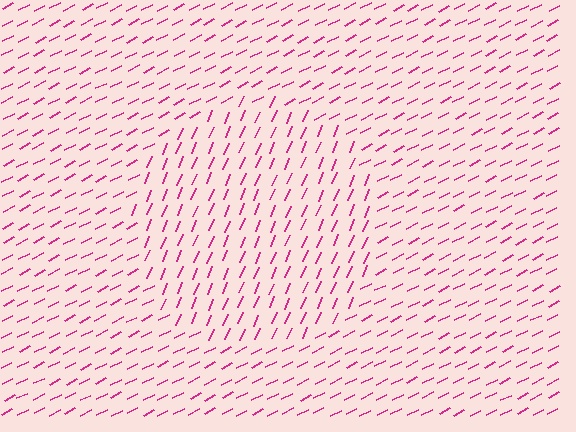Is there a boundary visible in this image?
Yes, there is a texture boundary formed by a change in line orientation.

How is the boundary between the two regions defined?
The boundary is defined purely by a change in line orientation (approximately 40 degrees difference). All lines are the same color and thickness.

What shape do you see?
I see a circle.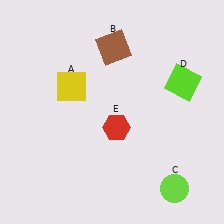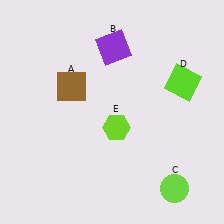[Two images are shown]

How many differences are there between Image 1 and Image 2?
There are 3 differences between the two images.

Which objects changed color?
A changed from yellow to brown. B changed from brown to purple. E changed from red to lime.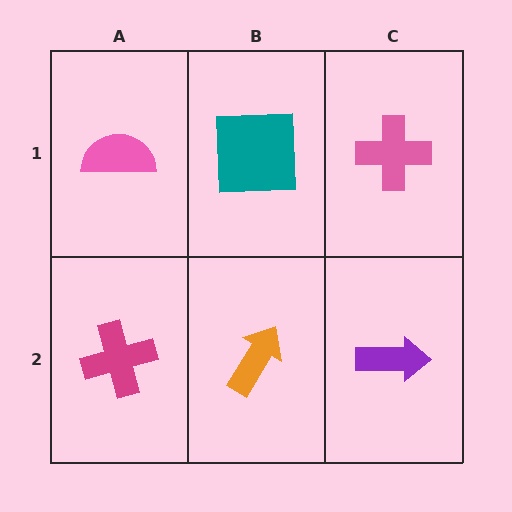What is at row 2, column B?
An orange arrow.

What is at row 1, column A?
A pink semicircle.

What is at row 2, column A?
A magenta cross.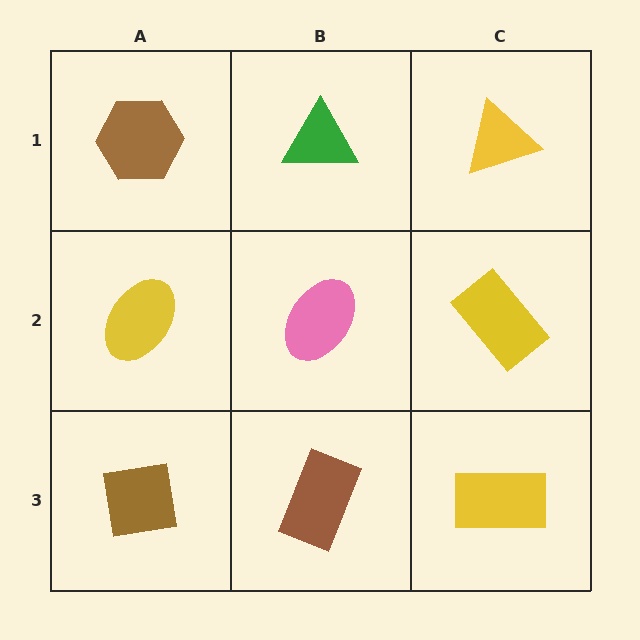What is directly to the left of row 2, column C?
A pink ellipse.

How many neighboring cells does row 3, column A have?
2.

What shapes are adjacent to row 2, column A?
A brown hexagon (row 1, column A), a brown square (row 3, column A), a pink ellipse (row 2, column B).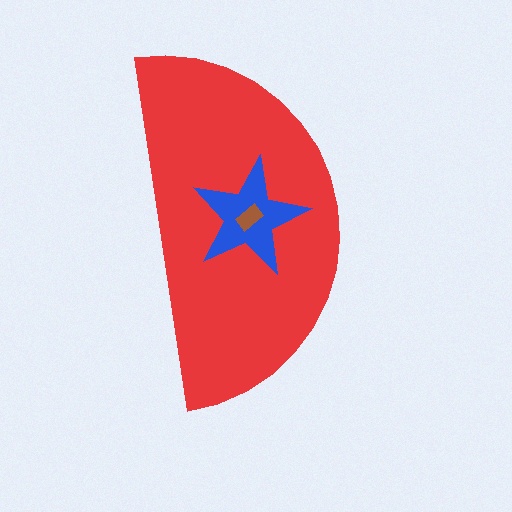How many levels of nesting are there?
3.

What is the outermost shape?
The red semicircle.